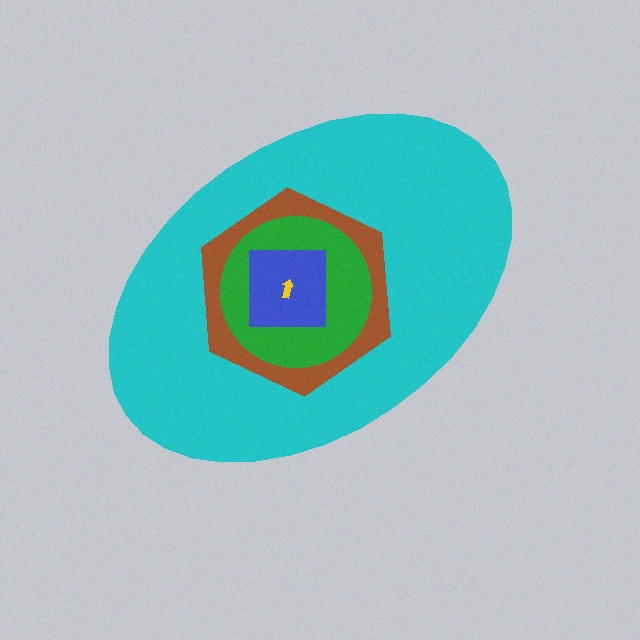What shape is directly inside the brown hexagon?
The green circle.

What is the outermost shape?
The cyan ellipse.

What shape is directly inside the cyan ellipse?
The brown hexagon.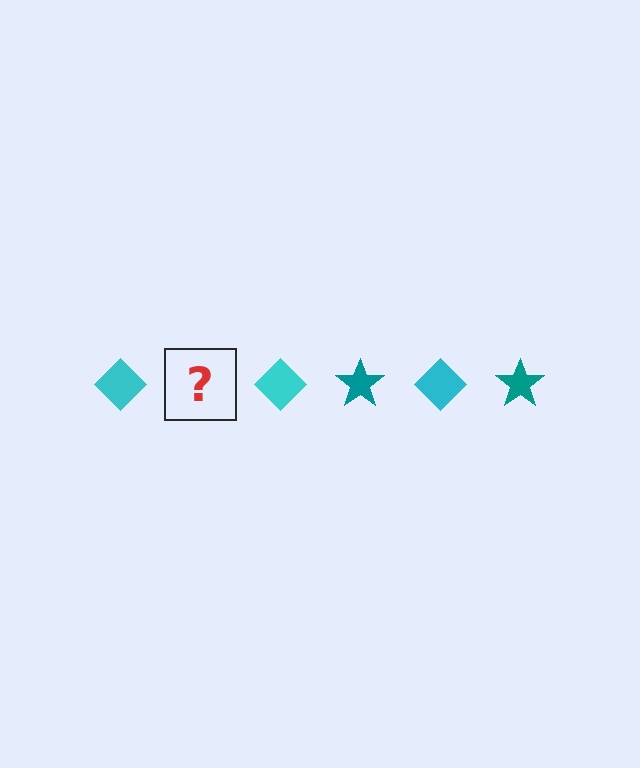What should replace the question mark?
The question mark should be replaced with a teal star.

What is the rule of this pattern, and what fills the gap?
The rule is that the pattern alternates between cyan diamond and teal star. The gap should be filled with a teal star.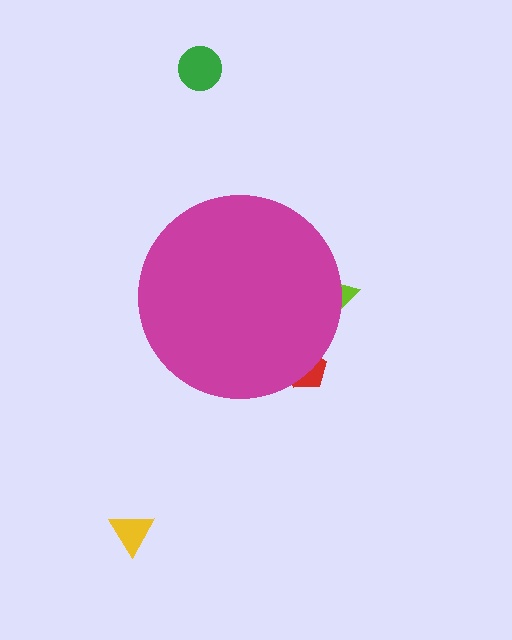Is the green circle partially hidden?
No, the green circle is fully visible.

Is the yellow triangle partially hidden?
No, the yellow triangle is fully visible.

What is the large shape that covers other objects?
A magenta circle.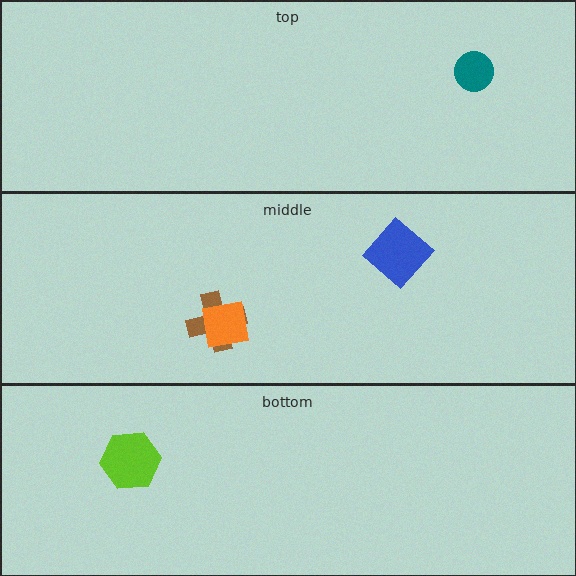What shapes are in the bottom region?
The lime hexagon.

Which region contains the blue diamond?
The middle region.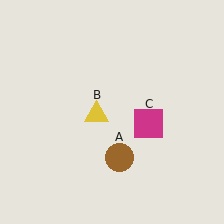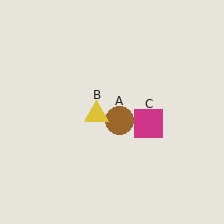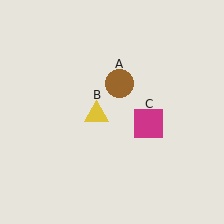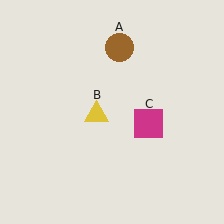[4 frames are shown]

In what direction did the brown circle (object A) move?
The brown circle (object A) moved up.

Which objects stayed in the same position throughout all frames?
Yellow triangle (object B) and magenta square (object C) remained stationary.